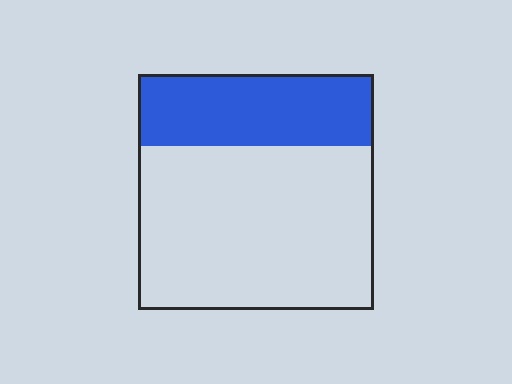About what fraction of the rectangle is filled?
About one third (1/3).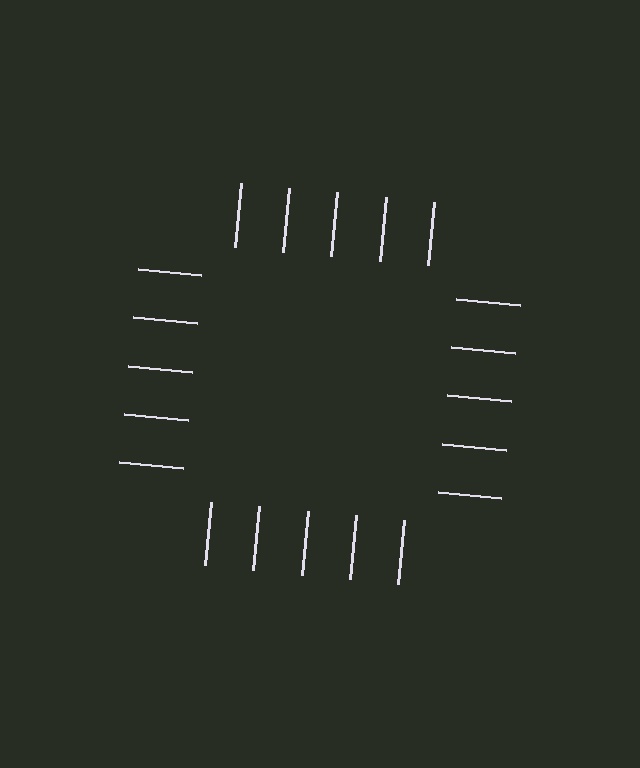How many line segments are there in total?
20 — 5 along each of the 4 edges.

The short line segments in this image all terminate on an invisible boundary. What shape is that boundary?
An illusory square — the line segments terminate on its edges but no continuous stroke is drawn.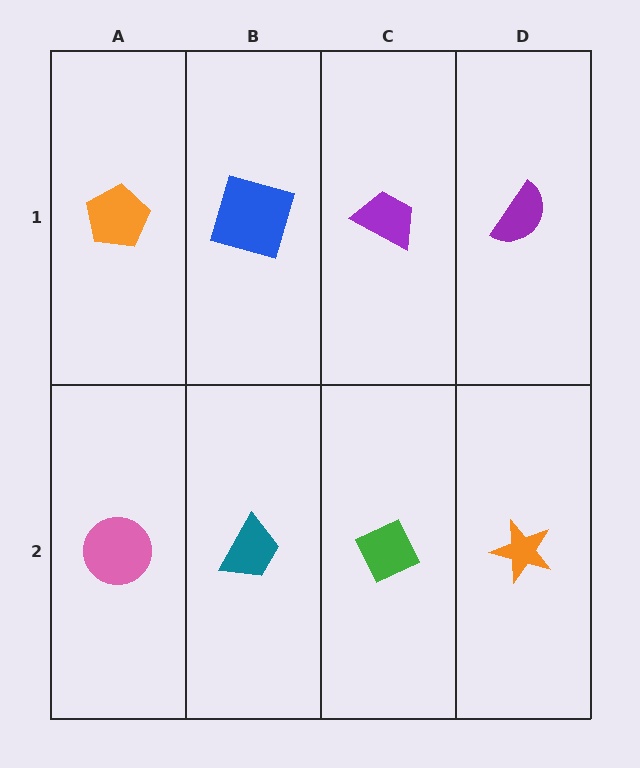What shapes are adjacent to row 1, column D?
An orange star (row 2, column D), a purple trapezoid (row 1, column C).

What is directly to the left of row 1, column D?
A purple trapezoid.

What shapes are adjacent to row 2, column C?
A purple trapezoid (row 1, column C), a teal trapezoid (row 2, column B), an orange star (row 2, column D).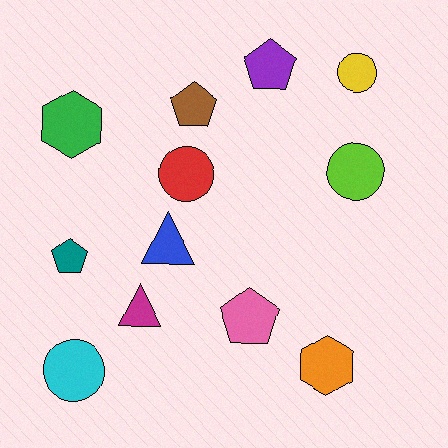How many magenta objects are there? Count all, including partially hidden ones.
There is 1 magenta object.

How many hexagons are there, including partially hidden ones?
There are 2 hexagons.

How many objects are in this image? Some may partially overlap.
There are 12 objects.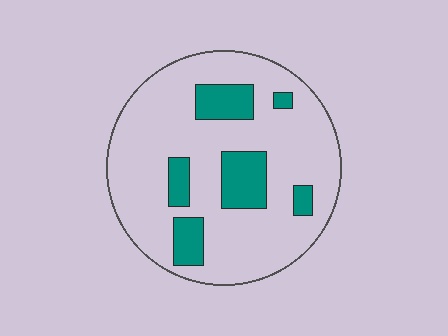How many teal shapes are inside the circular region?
6.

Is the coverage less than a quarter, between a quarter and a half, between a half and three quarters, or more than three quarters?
Less than a quarter.